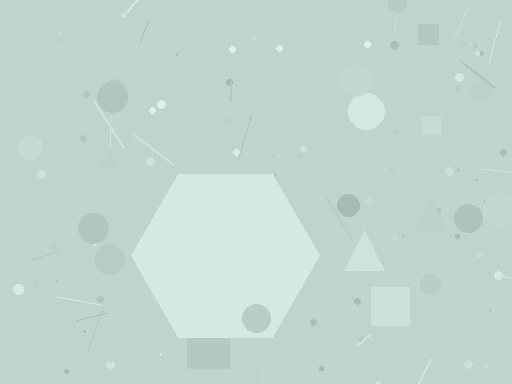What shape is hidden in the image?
A hexagon is hidden in the image.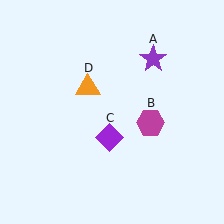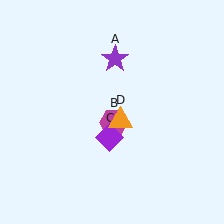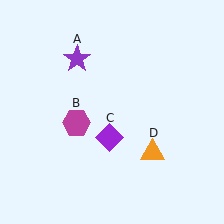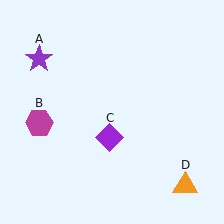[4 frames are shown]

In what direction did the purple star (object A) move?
The purple star (object A) moved left.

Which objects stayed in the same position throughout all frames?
Purple diamond (object C) remained stationary.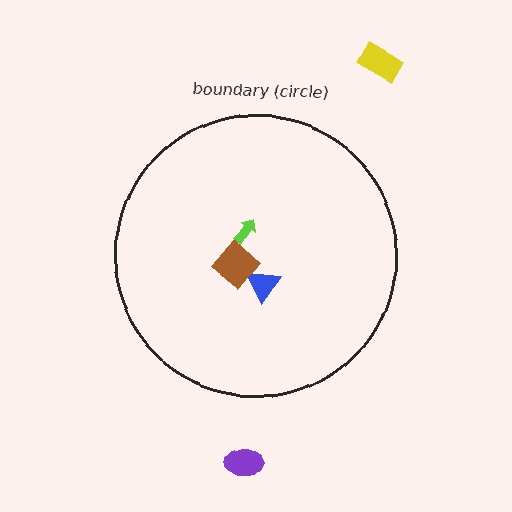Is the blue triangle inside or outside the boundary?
Inside.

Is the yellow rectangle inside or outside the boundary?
Outside.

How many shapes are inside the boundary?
3 inside, 2 outside.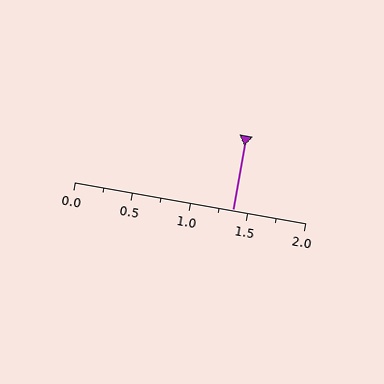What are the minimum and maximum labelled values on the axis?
The axis runs from 0.0 to 2.0.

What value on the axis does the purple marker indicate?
The marker indicates approximately 1.38.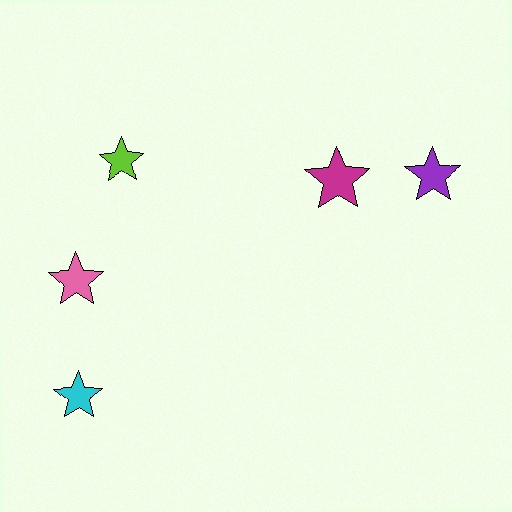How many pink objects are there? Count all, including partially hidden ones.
There is 1 pink object.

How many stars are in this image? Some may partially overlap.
There are 5 stars.